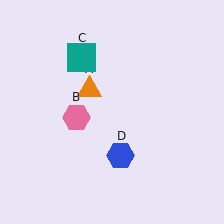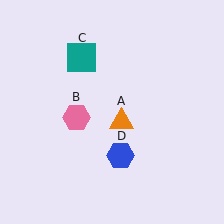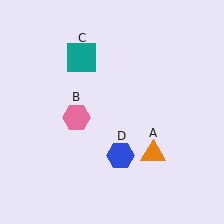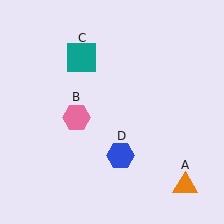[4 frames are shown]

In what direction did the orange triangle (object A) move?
The orange triangle (object A) moved down and to the right.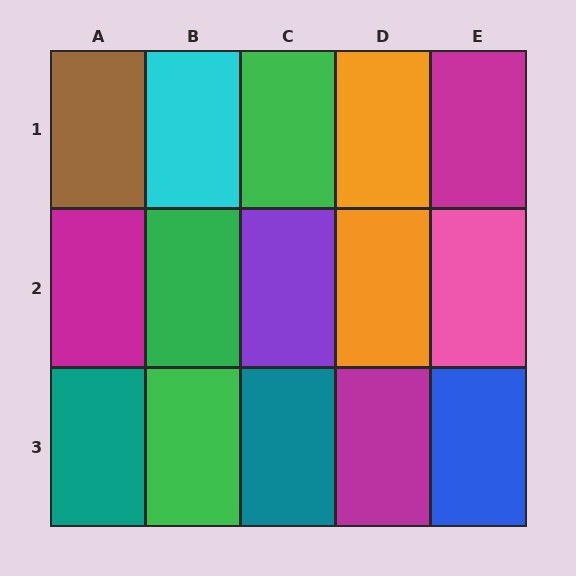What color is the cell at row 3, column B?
Green.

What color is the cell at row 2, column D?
Orange.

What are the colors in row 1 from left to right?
Brown, cyan, green, orange, magenta.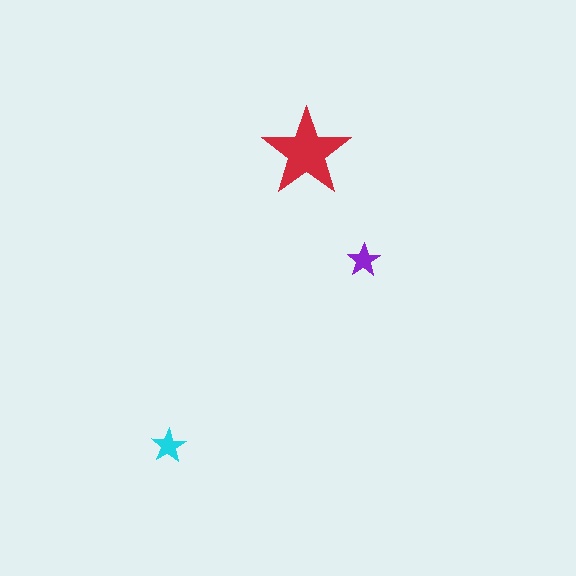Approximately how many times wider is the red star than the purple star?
About 2.5 times wider.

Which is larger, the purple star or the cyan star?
The cyan one.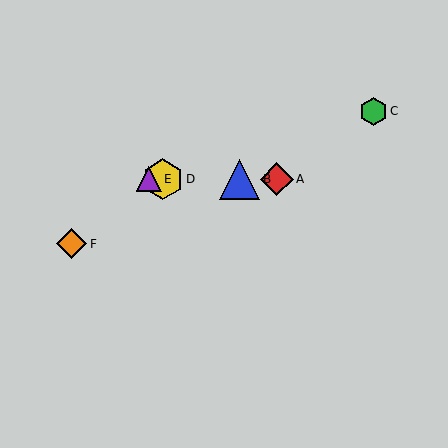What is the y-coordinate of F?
Object F is at y≈244.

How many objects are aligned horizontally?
4 objects (A, B, D, E) are aligned horizontally.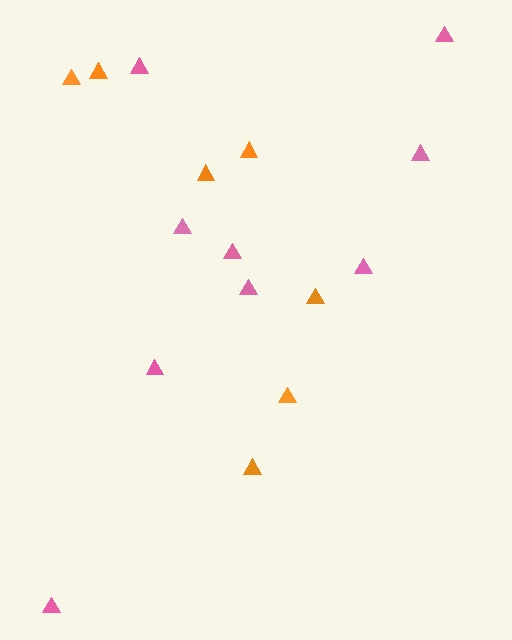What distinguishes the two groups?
There are 2 groups: one group of orange triangles (7) and one group of pink triangles (9).